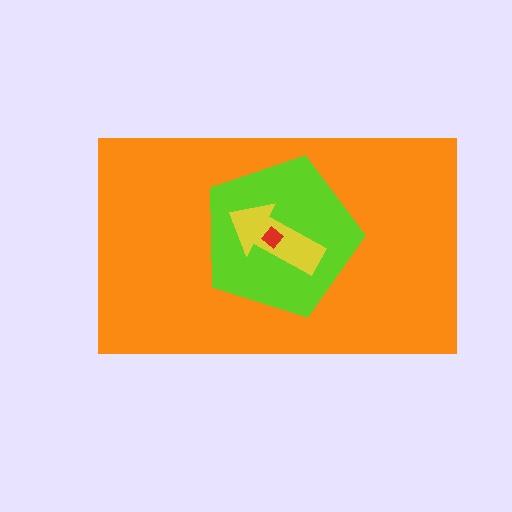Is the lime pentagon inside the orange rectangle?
Yes.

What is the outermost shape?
The orange rectangle.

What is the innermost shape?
The red diamond.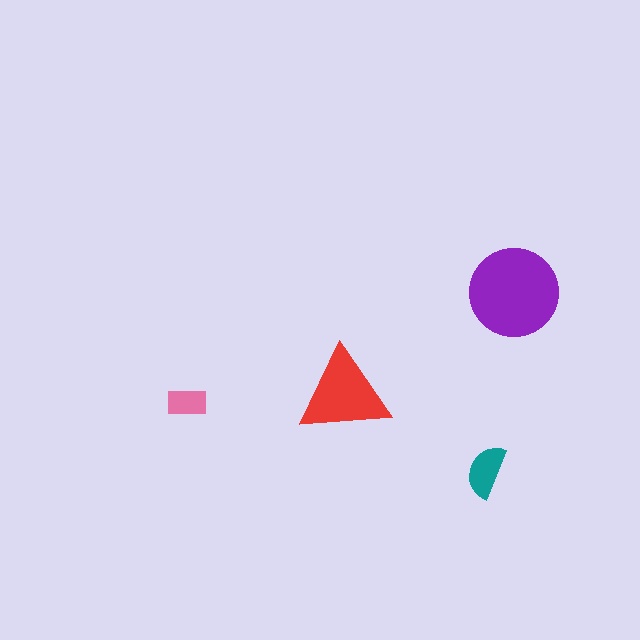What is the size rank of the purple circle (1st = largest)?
1st.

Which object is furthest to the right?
The purple circle is rightmost.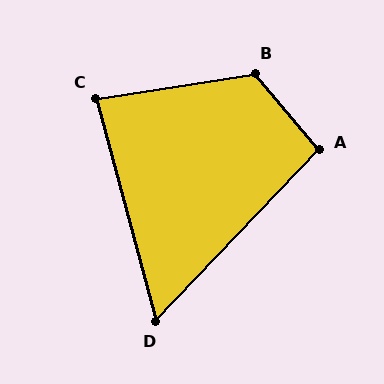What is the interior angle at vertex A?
Approximately 96 degrees (obtuse).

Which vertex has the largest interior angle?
B, at approximately 121 degrees.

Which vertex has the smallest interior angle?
D, at approximately 59 degrees.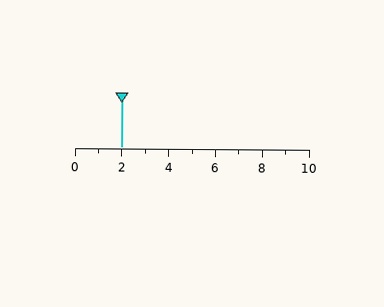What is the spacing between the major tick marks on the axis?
The major ticks are spaced 2 apart.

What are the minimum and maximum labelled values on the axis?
The axis runs from 0 to 10.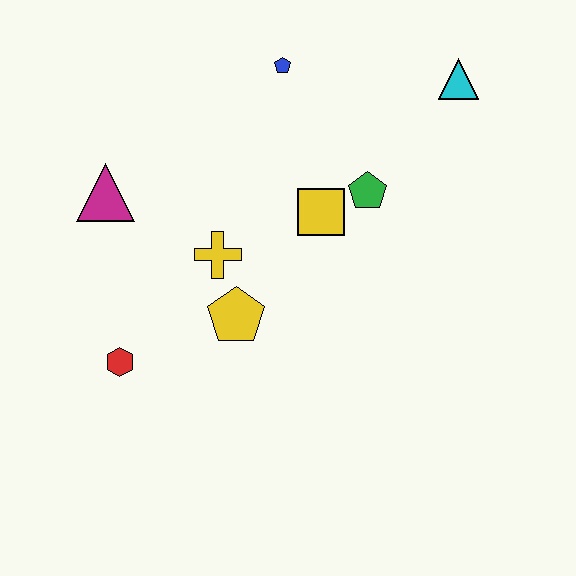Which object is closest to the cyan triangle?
The green pentagon is closest to the cyan triangle.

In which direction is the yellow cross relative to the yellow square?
The yellow cross is to the left of the yellow square.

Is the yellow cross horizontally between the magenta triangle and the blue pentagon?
Yes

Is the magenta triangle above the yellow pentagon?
Yes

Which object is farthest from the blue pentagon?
The red hexagon is farthest from the blue pentagon.